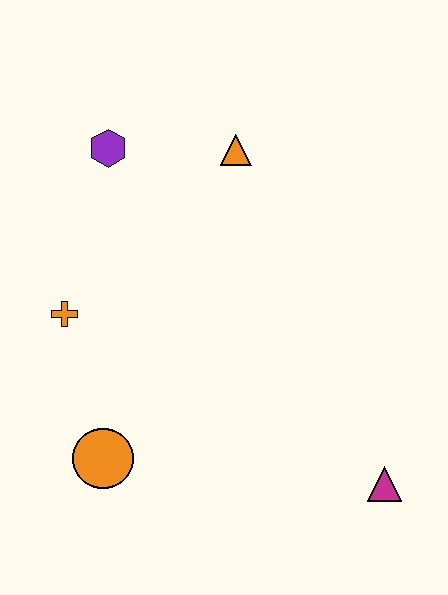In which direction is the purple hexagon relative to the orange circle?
The purple hexagon is above the orange circle.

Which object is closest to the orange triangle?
The purple hexagon is closest to the orange triangle.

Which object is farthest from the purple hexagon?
The magenta triangle is farthest from the purple hexagon.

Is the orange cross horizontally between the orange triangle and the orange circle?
No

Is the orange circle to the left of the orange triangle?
Yes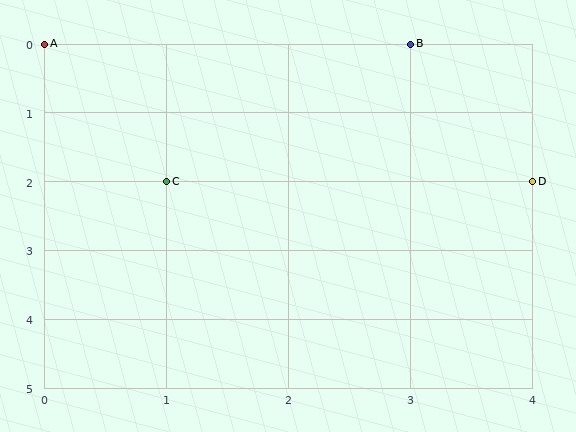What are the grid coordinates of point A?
Point A is at grid coordinates (0, 0).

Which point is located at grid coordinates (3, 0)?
Point B is at (3, 0).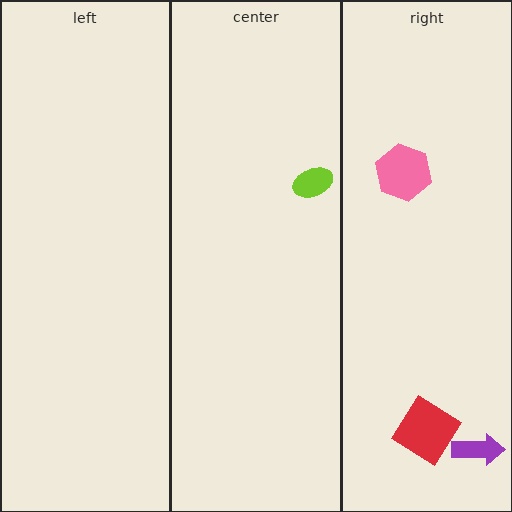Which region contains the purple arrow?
The right region.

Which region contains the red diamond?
The right region.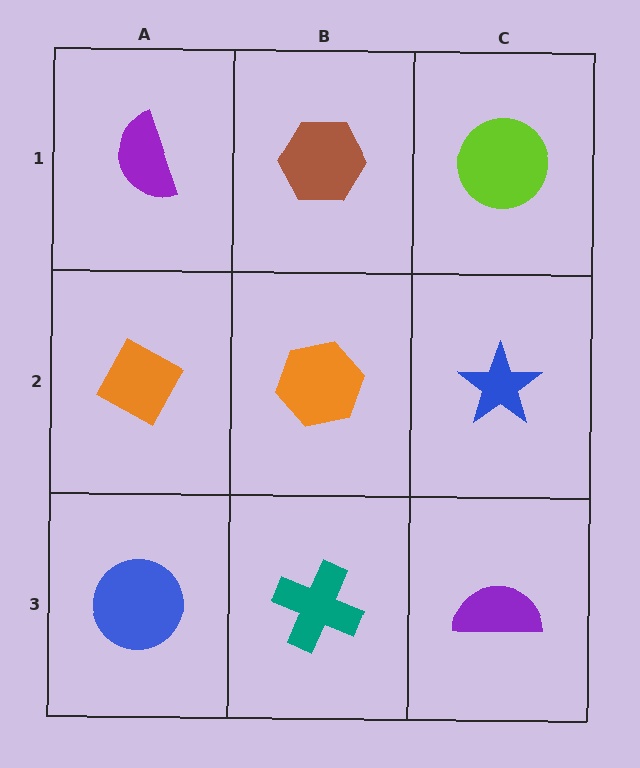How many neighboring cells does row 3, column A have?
2.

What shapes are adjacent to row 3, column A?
An orange diamond (row 2, column A), a teal cross (row 3, column B).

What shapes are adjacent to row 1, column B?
An orange hexagon (row 2, column B), a purple semicircle (row 1, column A), a lime circle (row 1, column C).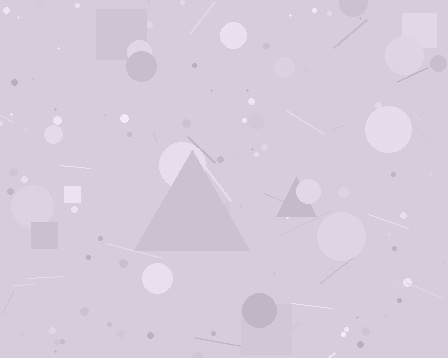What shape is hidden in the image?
A triangle is hidden in the image.